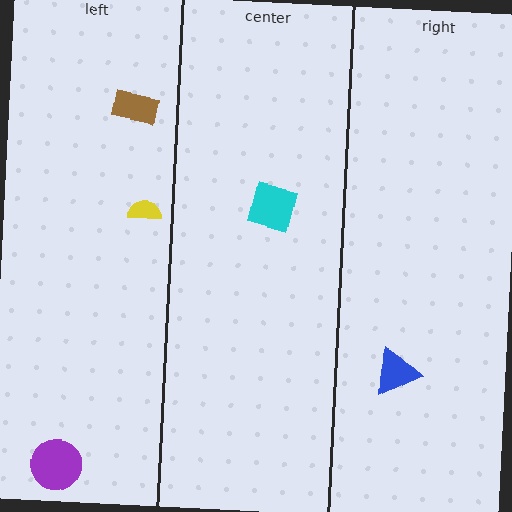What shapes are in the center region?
The cyan square.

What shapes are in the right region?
The blue triangle.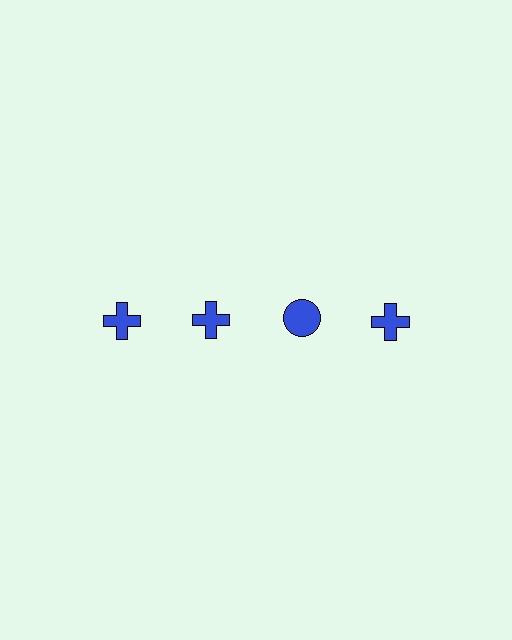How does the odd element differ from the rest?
It has a different shape: circle instead of cross.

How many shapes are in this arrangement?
There are 4 shapes arranged in a grid pattern.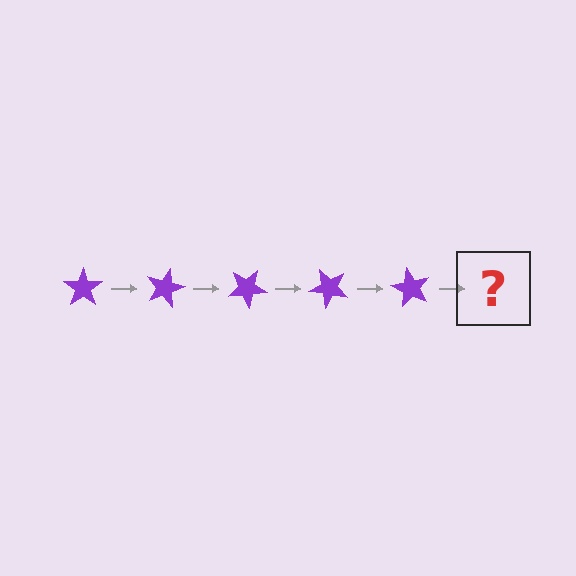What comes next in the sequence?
The next element should be a purple star rotated 75 degrees.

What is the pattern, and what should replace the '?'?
The pattern is that the star rotates 15 degrees each step. The '?' should be a purple star rotated 75 degrees.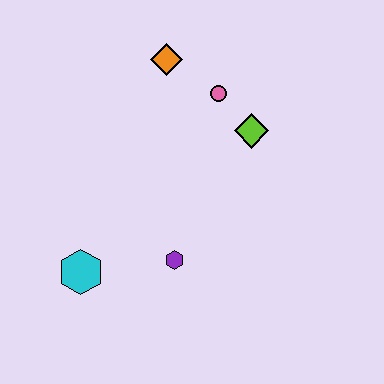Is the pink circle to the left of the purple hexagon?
No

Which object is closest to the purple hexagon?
The cyan hexagon is closest to the purple hexagon.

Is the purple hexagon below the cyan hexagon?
No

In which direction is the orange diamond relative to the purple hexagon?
The orange diamond is above the purple hexagon.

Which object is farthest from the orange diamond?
The cyan hexagon is farthest from the orange diamond.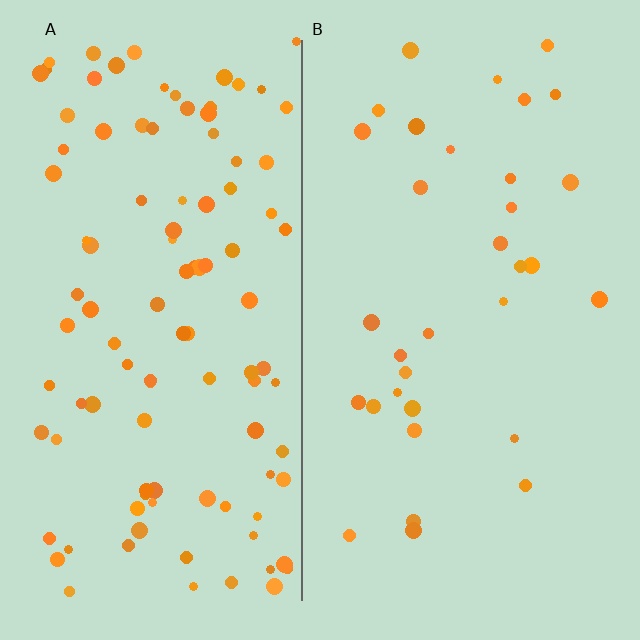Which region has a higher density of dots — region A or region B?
A (the left).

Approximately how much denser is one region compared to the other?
Approximately 3.2× — region A over region B.